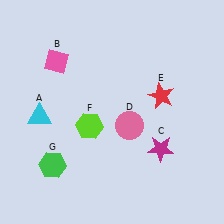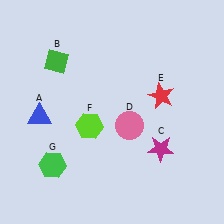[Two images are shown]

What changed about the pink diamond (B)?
In Image 1, B is pink. In Image 2, it changed to green.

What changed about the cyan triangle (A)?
In Image 1, A is cyan. In Image 2, it changed to blue.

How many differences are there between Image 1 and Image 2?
There are 2 differences between the two images.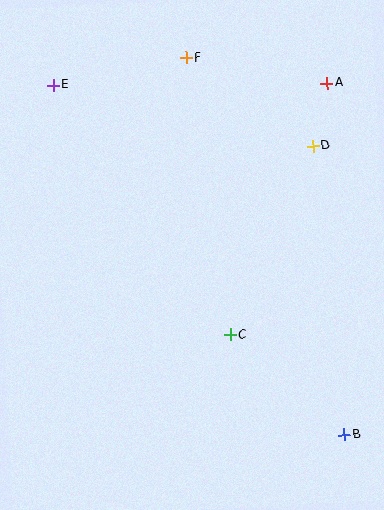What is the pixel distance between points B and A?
The distance between B and A is 352 pixels.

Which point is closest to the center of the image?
Point C at (231, 335) is closest to the center.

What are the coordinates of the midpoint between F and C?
The midpoint between F and C is at (208, 196).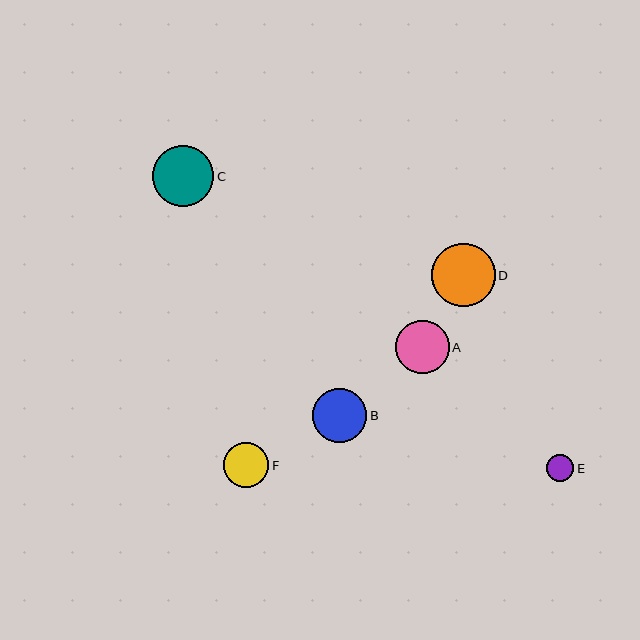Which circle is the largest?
Circle D is the largest with a size of approximately 64 pixels.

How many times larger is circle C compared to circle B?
Circle C is approximately 1.1 times the size of circle B.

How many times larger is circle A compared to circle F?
Circle A is approximately 1.2 times the size of circle F.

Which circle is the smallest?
Circle E is the smallest with a size of approximately 27 pixels.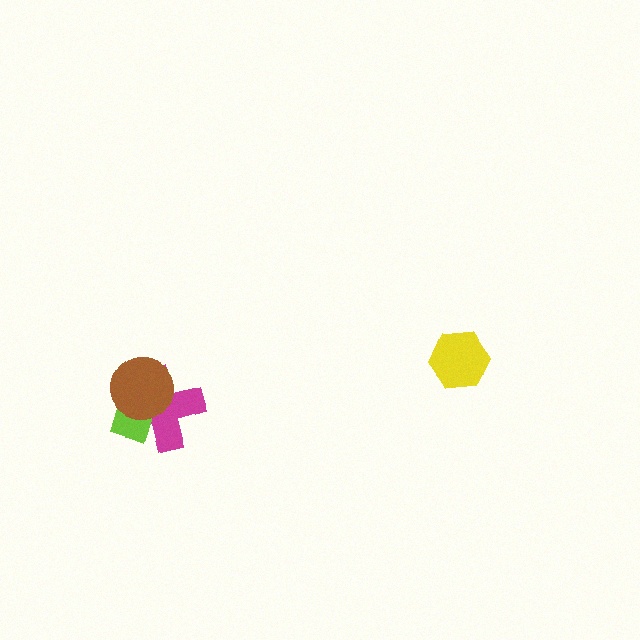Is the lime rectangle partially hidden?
Yes, it is partially covered by another shape.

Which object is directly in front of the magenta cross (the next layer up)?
The lime rectangle is directly in front of the magenta cross.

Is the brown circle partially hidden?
No, no other shape covers it.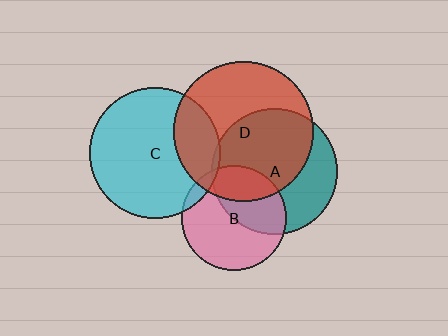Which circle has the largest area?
Circle D (red).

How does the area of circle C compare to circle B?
Approximately 1.6 times.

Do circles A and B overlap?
Yes.